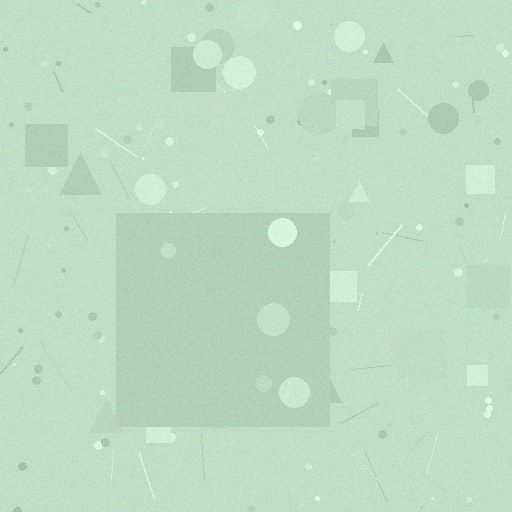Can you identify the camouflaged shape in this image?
The camouflaged shape is a square.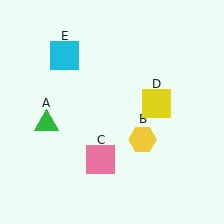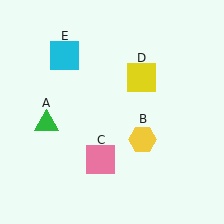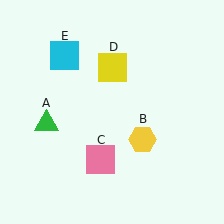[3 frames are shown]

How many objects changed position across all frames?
1 object changed position: yellow square (object D).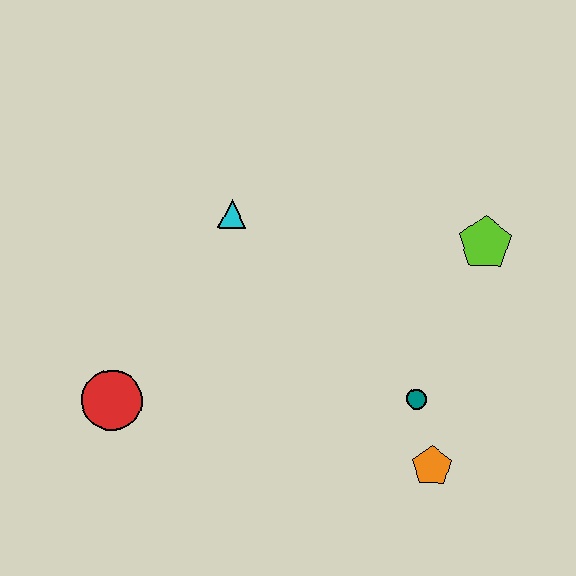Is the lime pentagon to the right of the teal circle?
Yes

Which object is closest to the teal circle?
The orange pentagon is closest to the teal circle.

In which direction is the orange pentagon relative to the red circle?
The orange pentagon is to the right of the red circle.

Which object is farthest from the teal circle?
The red circle is farthest from the teal circle.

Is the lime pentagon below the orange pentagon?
No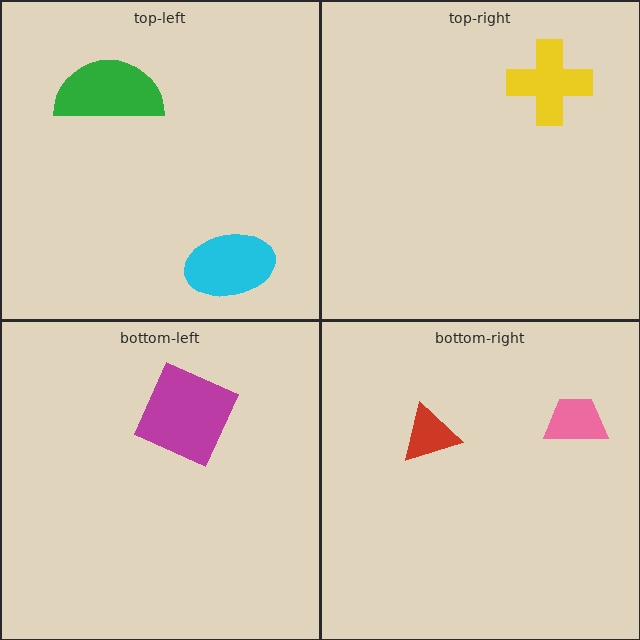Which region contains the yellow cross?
The top-right region.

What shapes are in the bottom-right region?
The red triangle, the pink trapezoid.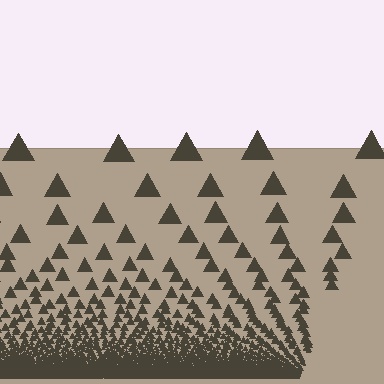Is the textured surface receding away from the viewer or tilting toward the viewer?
The surface appears to tilt toward the viewer. Texture elements get larger and sparser toward the top.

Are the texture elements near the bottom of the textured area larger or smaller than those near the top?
Smaller. The gradient is inverted — elements near the bottom are smaller and denser.